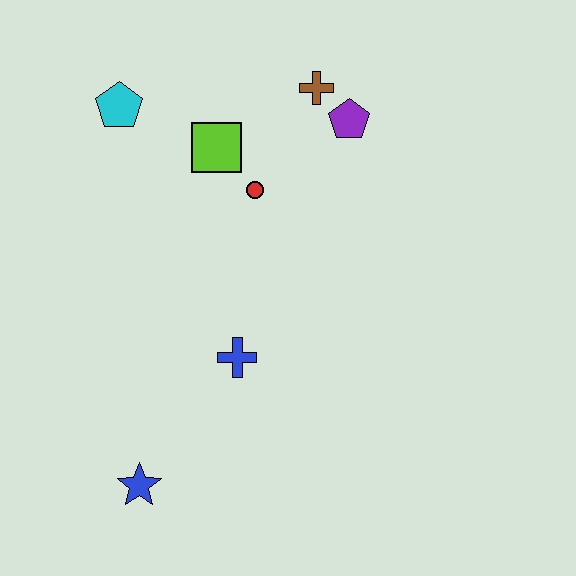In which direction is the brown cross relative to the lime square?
The brown cross is to the right of the lime square.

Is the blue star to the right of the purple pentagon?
No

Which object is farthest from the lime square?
The blue star is farthest from the lime square.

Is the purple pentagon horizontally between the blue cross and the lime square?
No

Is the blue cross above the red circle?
No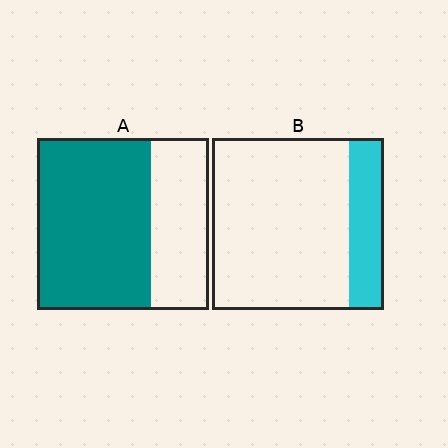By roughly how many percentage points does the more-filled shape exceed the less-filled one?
By roughly 45 percentage points (A over B).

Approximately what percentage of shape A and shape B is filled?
A is approximately 65% and B is approximately 20%.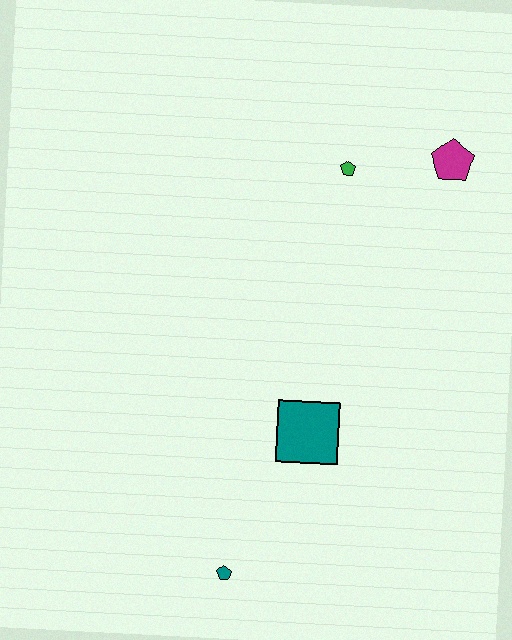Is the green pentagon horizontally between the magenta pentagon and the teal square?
Yes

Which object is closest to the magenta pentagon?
The green pentagon is closest to the magenta pentagon.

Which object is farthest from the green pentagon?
The teal pentagon is farthest from the green pentagon.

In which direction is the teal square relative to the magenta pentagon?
The teal square is below the magenta pentagon.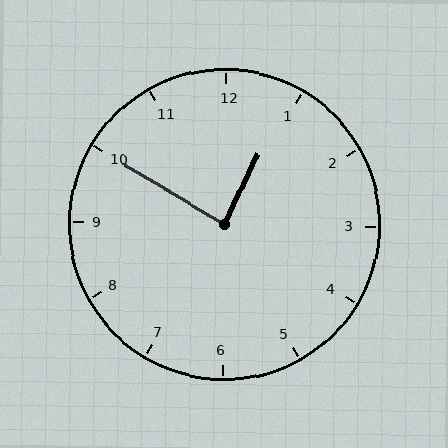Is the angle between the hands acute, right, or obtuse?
It is right.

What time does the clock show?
12:50.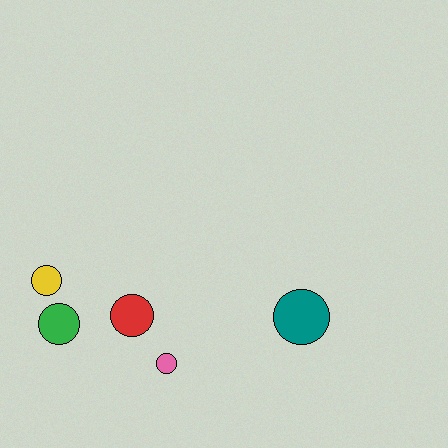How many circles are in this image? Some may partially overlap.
There are 5 circles.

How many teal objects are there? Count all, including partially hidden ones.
There is 1 teal object.